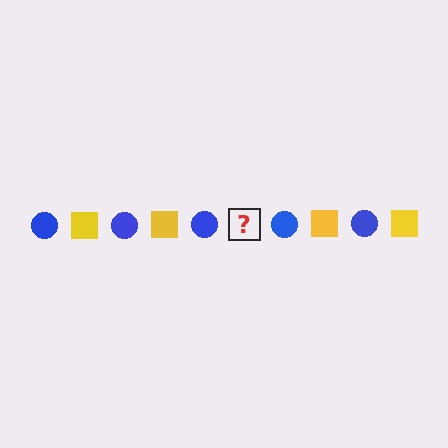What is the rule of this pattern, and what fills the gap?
The rule is that the pattern alternates between blue circle and yellow square. The gap should be filled with a yellow square.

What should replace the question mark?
The question mark should be replaced with a yellow square.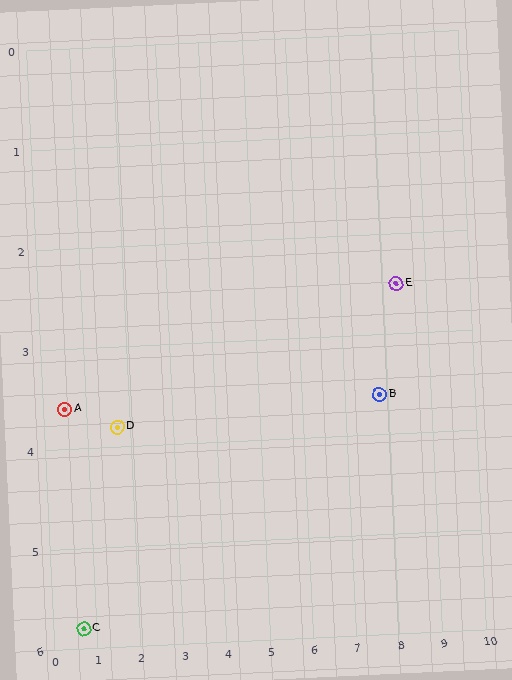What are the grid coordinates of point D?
Point D is at approximately (1.7, 3.8).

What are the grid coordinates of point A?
Point A is at approximately (0.5, 3.6).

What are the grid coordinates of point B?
Point B is at approximately (7.8, 3.6).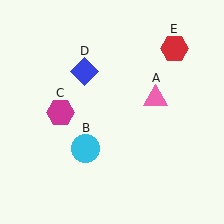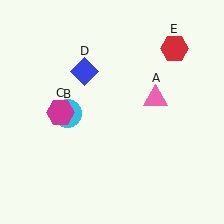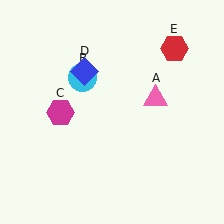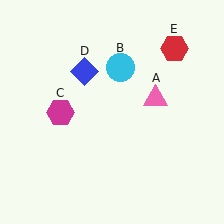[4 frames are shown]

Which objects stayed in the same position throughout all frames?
Pink triangle (object A) and magenta hexagon (object C) and blue diamond (object D) and red hexagon (object E) remained stationary.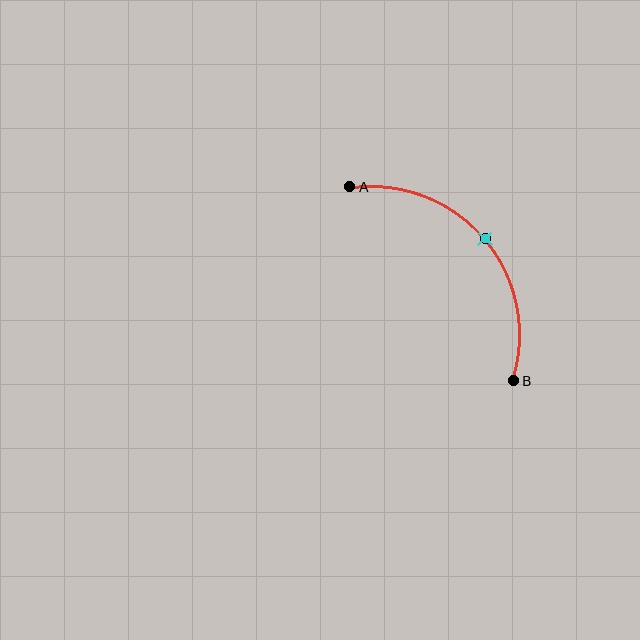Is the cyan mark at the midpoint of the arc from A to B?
Yes. The cyan mark lies on the arc at equal arc-length from both A and B — it is the arc midpoint.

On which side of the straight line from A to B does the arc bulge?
The arc bulges above and to the right of the straight line connecting A and B.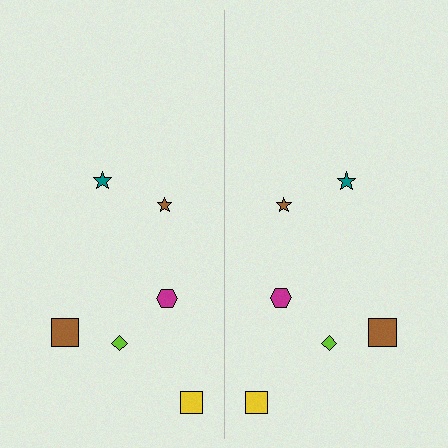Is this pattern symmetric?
Yes, this pattern has bilateral (reflection) symmetry.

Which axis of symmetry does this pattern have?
The pattern has a vertical axis of symmetry running through the center of the image.